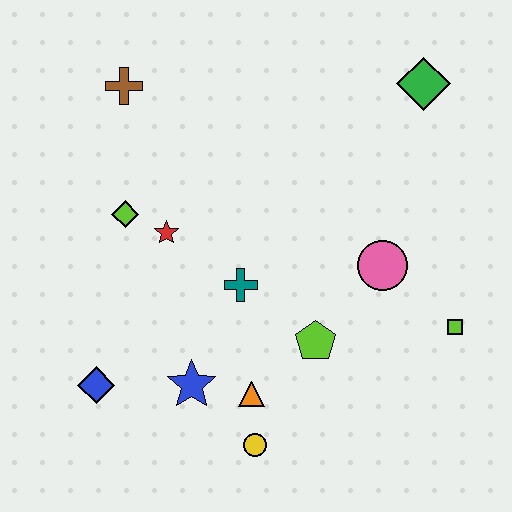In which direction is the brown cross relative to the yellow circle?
The brown cross is above the yellow circle.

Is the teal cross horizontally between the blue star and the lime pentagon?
Yes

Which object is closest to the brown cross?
The lime diamond is closest to the brown cross.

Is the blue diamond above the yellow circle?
Yes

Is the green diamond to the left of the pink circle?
No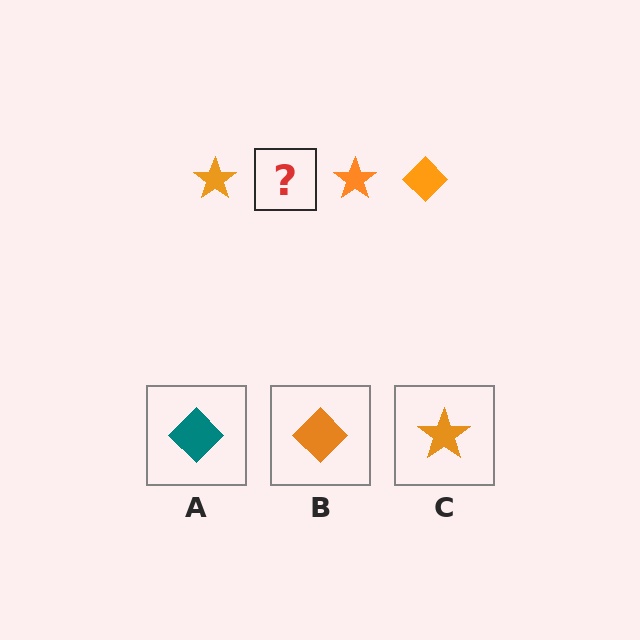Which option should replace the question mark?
Option B.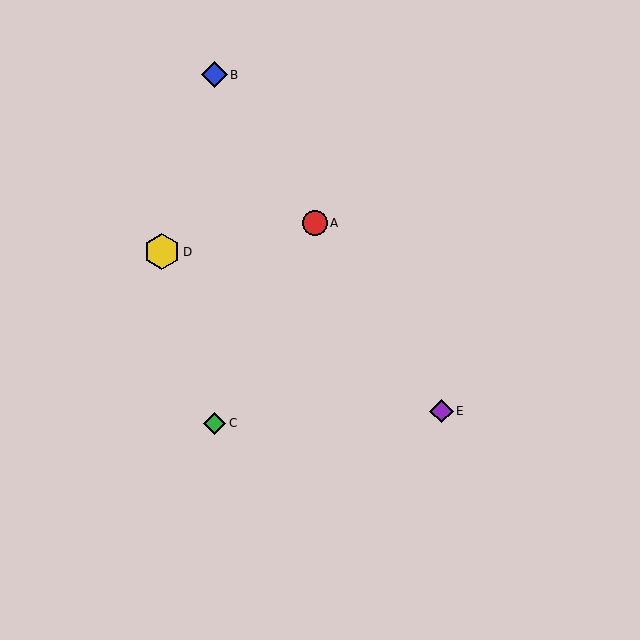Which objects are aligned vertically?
Objects B, C are aligned vertically.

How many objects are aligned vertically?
2 objects (B, C) are aligned vertically.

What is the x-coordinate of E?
Object E is at x≈442.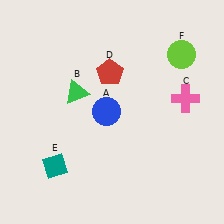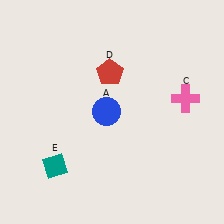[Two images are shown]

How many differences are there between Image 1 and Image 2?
There are 2 differences between the two images.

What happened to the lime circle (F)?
The lime circle (F) was removed in Image 2. It was in the top-right area of Image 1.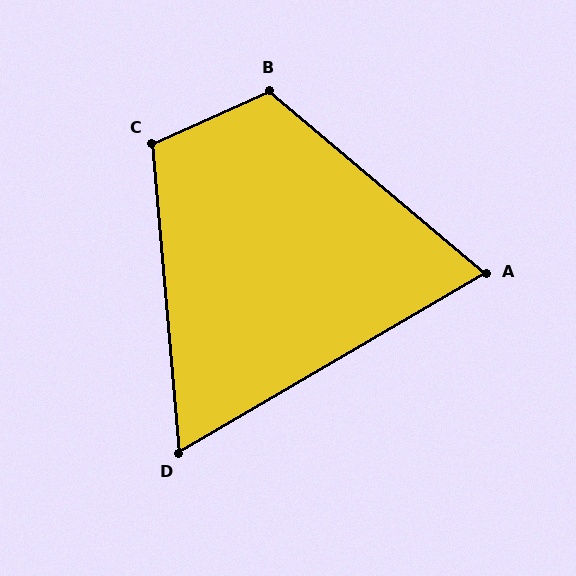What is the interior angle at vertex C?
Approximately 109 degrees (obtuse).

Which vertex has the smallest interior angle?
D, at approximately 65 degrees.